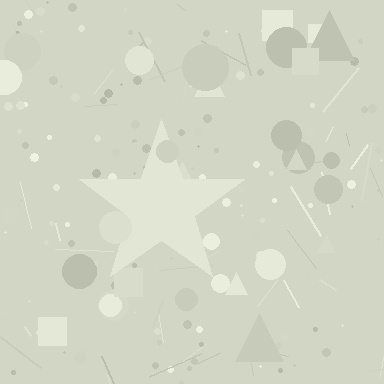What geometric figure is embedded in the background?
A star is embedded in the background.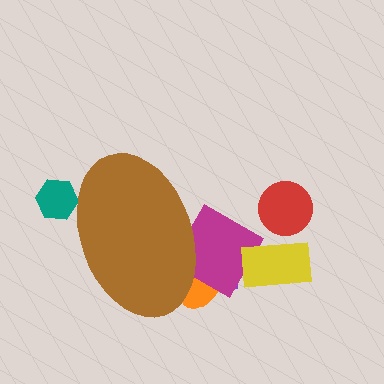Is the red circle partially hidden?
No, the red circle is fully visible.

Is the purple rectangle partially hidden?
Yes, the purple rectangle is partially hidden behind the brown ellipse.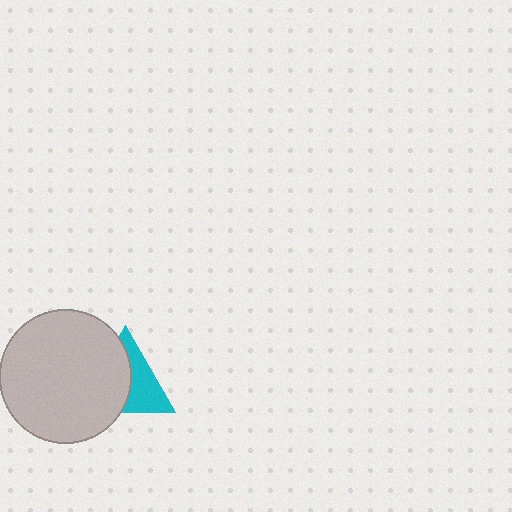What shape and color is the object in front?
The object in front is a light gray circle.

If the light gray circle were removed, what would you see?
You would see the complete cyan triangle.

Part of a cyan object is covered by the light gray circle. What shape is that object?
It is a triangle.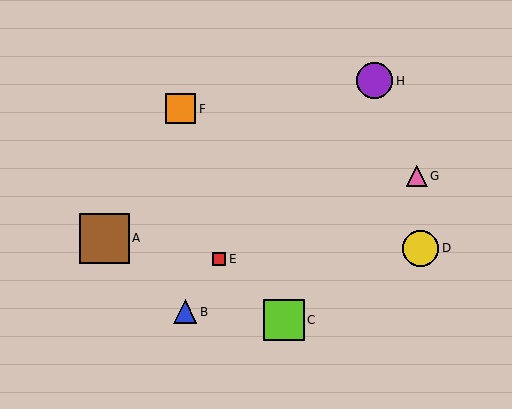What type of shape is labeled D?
Shape D is a yellow circle.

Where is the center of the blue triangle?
The center of the blue triangle is at (185, 312).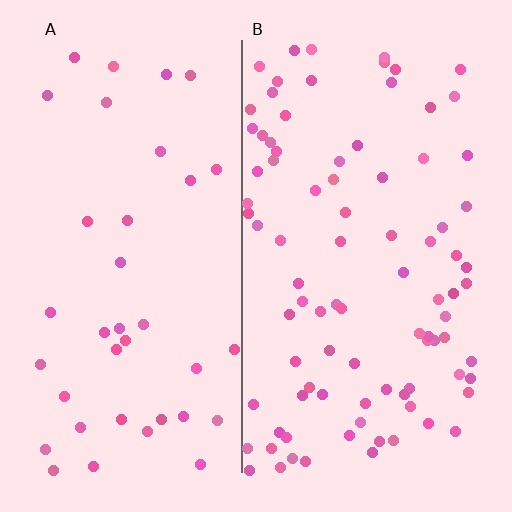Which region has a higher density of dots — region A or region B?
B (the right).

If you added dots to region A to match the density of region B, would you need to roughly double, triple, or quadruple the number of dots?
Approximately double.